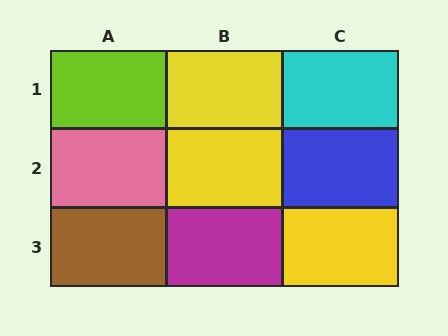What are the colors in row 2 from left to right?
Pink, yellow, blue.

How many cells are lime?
1 cell is lime.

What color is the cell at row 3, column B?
Magenta.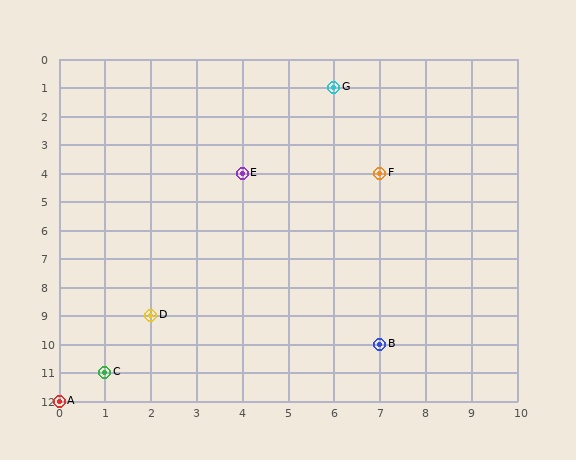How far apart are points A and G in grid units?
Points A and G are 6 columns and 11 rows apart (about 12.5 grid units diagonally).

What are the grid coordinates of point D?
Point D is at grid coordinates (2, 9).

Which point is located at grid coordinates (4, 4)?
Point E is at (4, 4).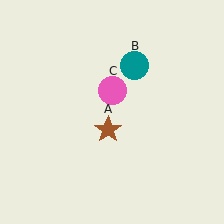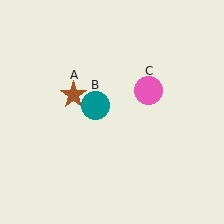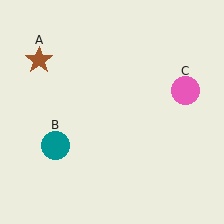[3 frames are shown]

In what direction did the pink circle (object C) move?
The pink circle (object C) moved right.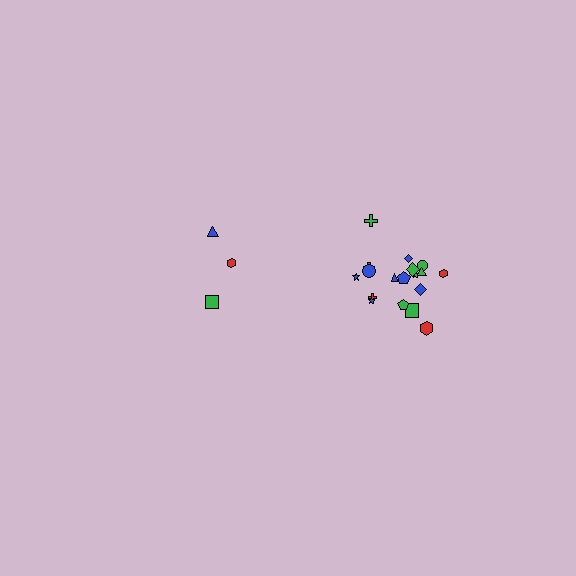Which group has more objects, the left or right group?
The right group.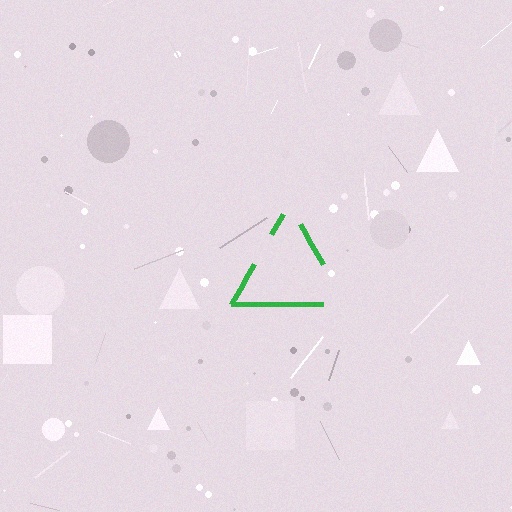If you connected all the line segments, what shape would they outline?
They would outline a triangle.